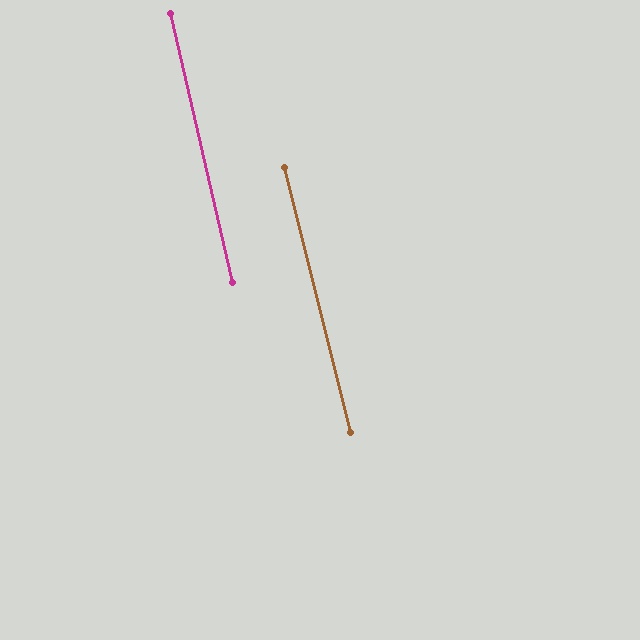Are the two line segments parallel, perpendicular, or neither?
Parallel — their directions differ by only 1.0°.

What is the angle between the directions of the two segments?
Approximately 1 degree.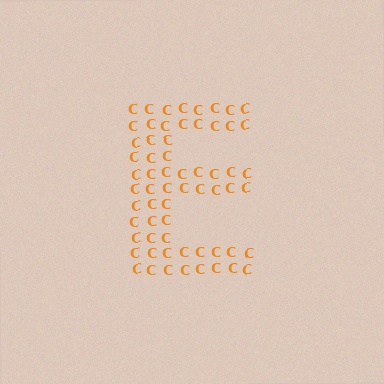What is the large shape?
The large shape is the letter E.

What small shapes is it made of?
It is made of small letter C's.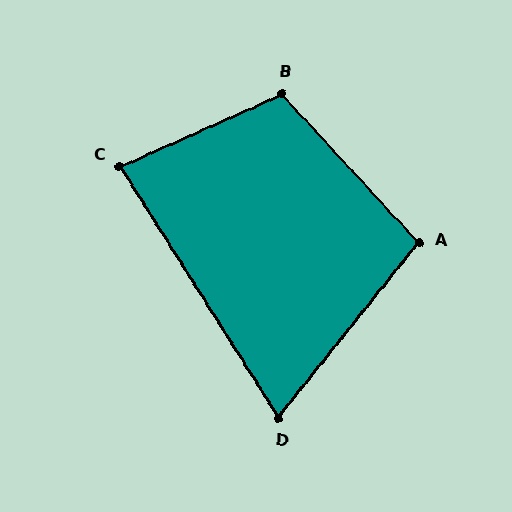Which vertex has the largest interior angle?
B, at approximately 109 degrees.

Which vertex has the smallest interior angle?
D, at approximately 71 degrees.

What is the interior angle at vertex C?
Approximately 82 degrees (acute).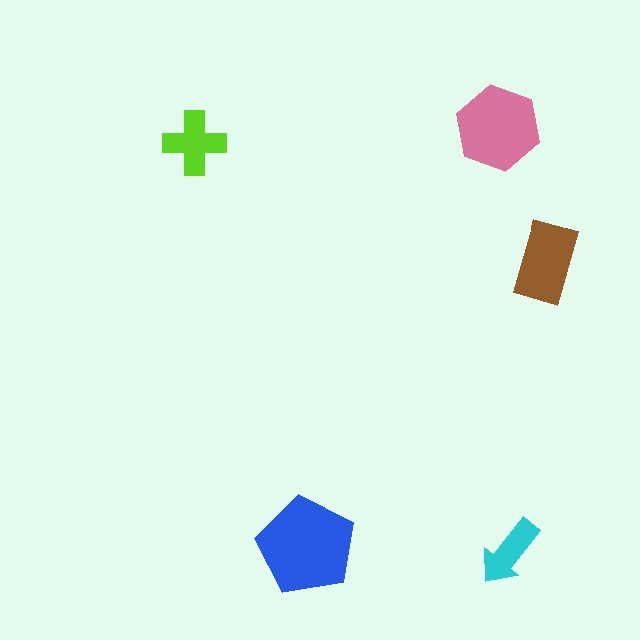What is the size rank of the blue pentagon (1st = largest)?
1st.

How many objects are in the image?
There are 5 objects in the image.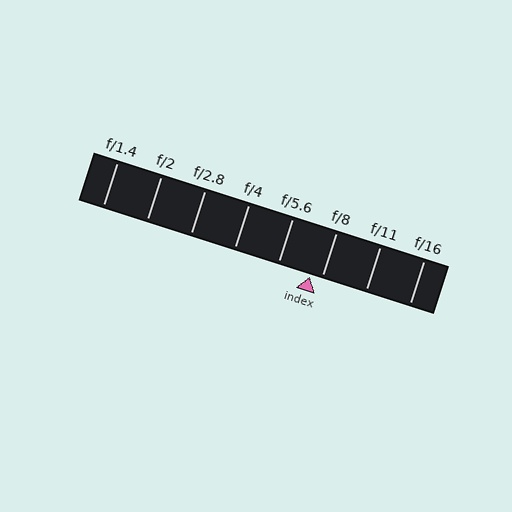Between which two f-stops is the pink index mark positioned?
The index mark is between f/5.6 and f/8.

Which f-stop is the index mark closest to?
The index mark is closest to f/8.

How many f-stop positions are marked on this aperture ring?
There are 8 f-stop positions marked.